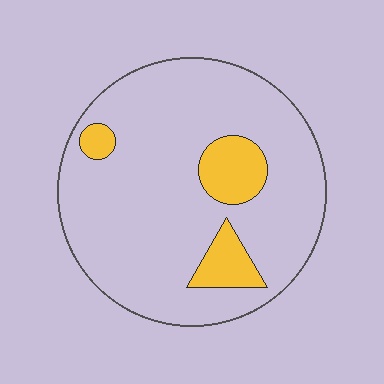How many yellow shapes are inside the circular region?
3.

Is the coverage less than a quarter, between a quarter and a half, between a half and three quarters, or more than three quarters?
Less than a quarter.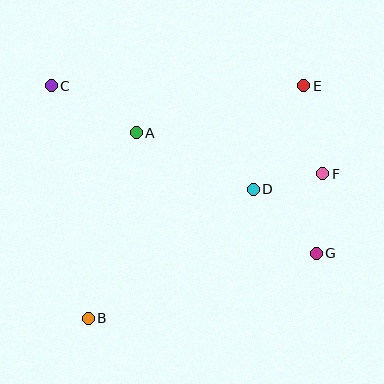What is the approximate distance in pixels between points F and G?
The distance between F and G is approximately 80 pixels.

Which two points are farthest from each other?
Points B and E are farthest from each other.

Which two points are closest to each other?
Points D and F are closest to each other.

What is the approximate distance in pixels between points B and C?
The distance between B and C is approximately 236 pixels.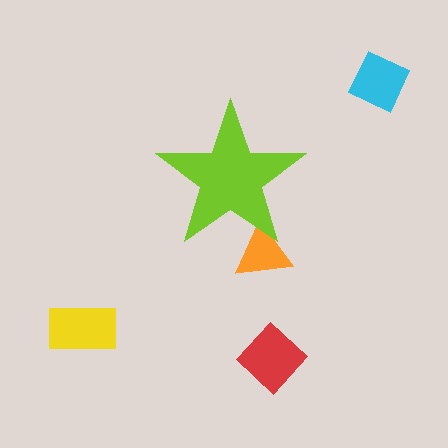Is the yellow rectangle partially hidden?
No, the yellow rectangle is fully visible.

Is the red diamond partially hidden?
No, the red diamond is fully visible.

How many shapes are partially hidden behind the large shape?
1 shape is partially hidden.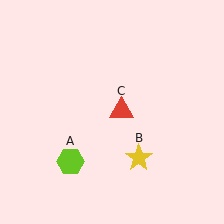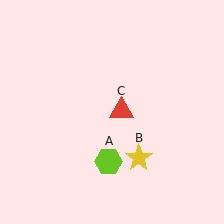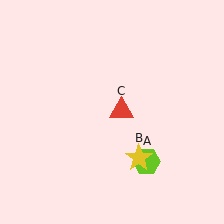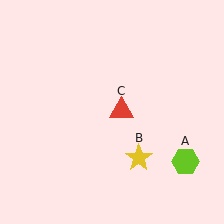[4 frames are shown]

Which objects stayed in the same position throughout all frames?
Yellow star (object B) and red triangle (object C) remained stationary.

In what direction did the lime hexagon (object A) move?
The lime hexagon (object A) moved right.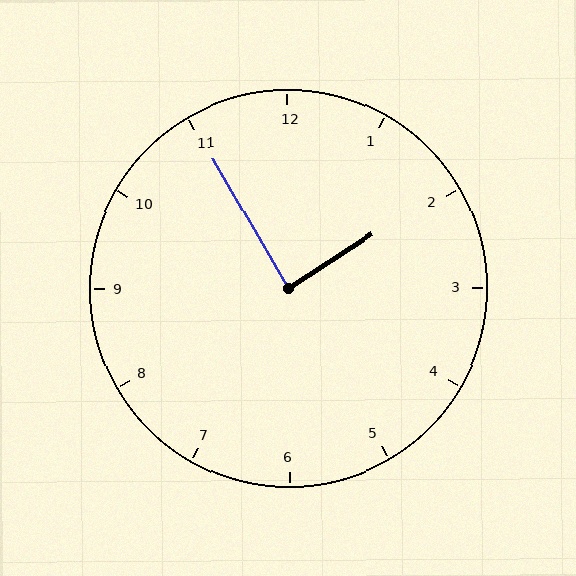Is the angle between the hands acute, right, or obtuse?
It is right.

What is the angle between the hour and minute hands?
Approximately 88 degrees.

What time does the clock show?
1:55.